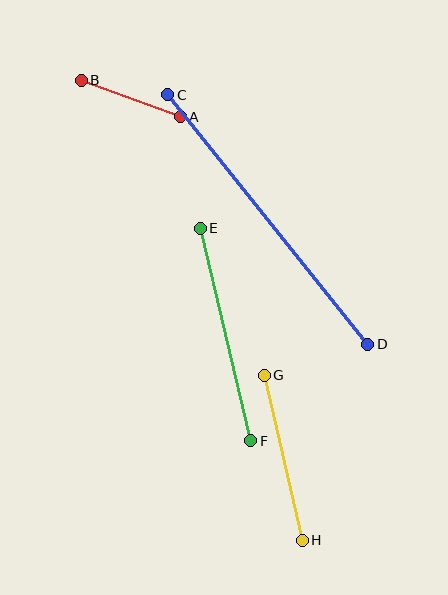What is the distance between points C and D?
The distance is approximately 320 pixels.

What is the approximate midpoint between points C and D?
The midpoint is at approximately (268, 220) pixels.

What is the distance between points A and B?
The distance is approximately 106 pixels.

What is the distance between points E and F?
The distance is approximately 218 pixels.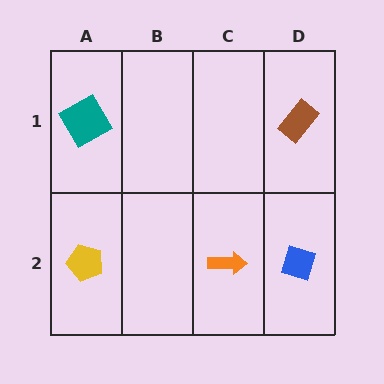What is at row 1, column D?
A brown rectangle.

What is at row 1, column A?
A teal square.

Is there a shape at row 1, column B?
No, that cell is empty.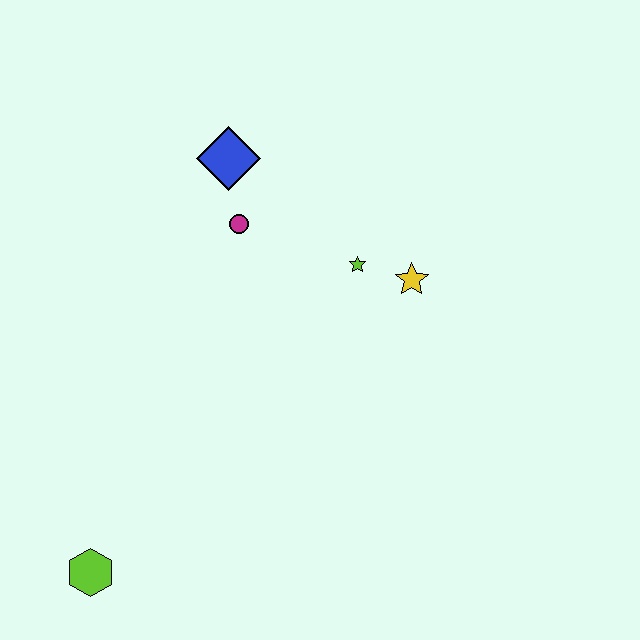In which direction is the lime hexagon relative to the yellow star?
The lime hexagon is to the left of the yellow star.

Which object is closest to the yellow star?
The lime star is closest to the yellow star.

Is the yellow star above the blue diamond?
No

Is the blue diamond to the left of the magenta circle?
Yes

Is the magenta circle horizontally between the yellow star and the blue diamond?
Yes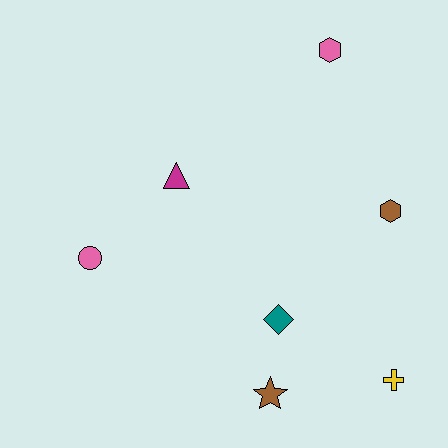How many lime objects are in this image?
There are no lime objects.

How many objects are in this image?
There are 7 objects.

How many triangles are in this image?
There is 1 triangle.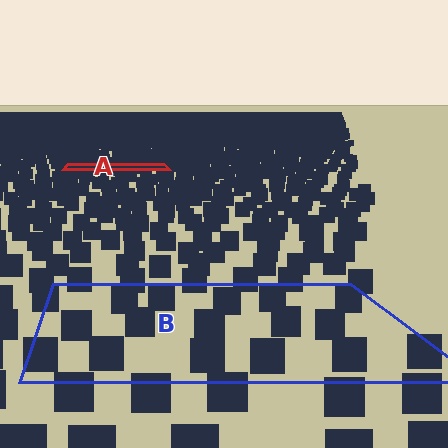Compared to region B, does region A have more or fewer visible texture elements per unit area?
Region A has more texture elements per unit area — they are packed more densely because it is farther away.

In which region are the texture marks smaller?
The texture marks are smaller in region A, because it is farther away.